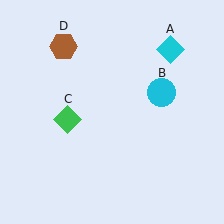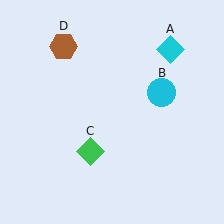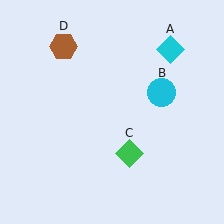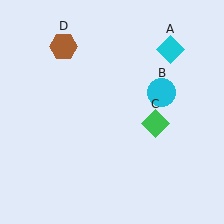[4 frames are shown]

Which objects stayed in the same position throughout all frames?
Cyan diamond (object A) and cyan circle (object B) and brown hexagon (object D) remained stationary.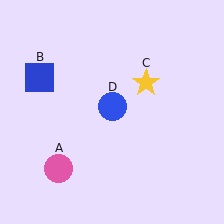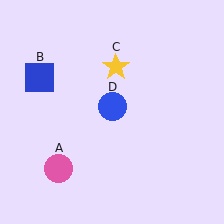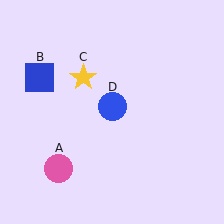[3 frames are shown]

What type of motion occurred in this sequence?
The yellow star (object C) rotated counterclockwise around the center of the scene.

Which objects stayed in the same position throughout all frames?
Pink circle (object A) and blue square (object B) and blue circle (object D) remained stationary.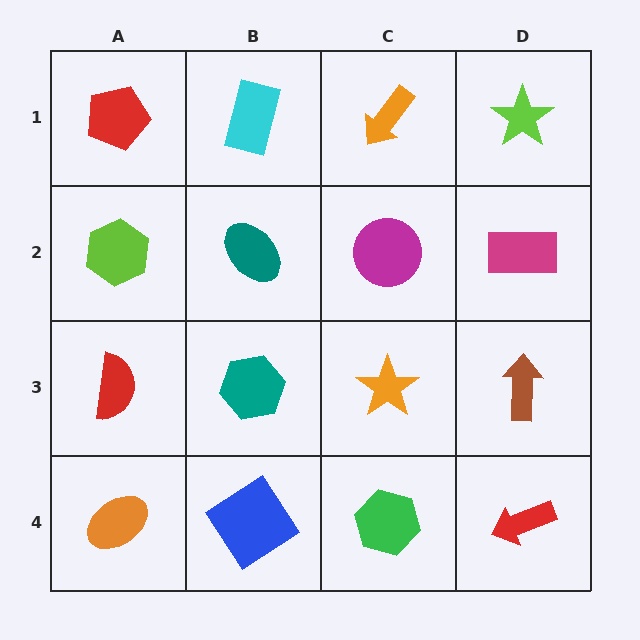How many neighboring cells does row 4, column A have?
2.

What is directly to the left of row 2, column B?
A lime hexagon.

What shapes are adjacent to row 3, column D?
A magenta rectangle (row 2, column D), a red arrow (row 4, column D), an orange star (row 3, column C).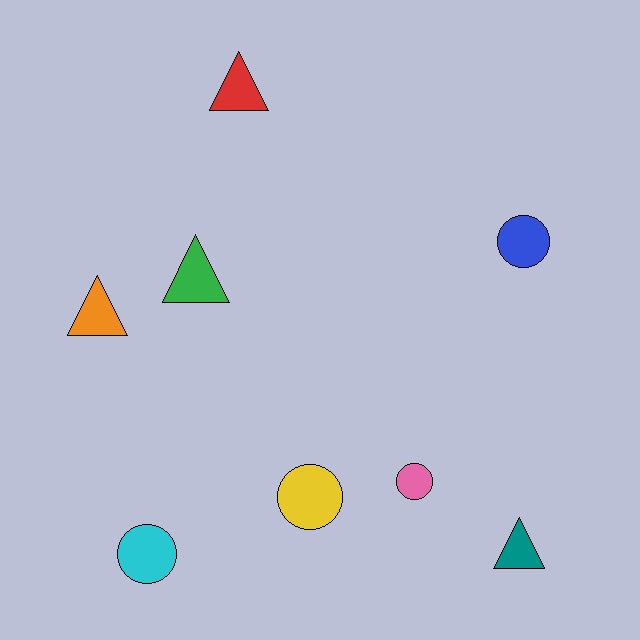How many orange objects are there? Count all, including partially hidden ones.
There is 1 orange object.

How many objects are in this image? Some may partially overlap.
There are 8 objects.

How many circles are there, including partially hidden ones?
There are 4 circles.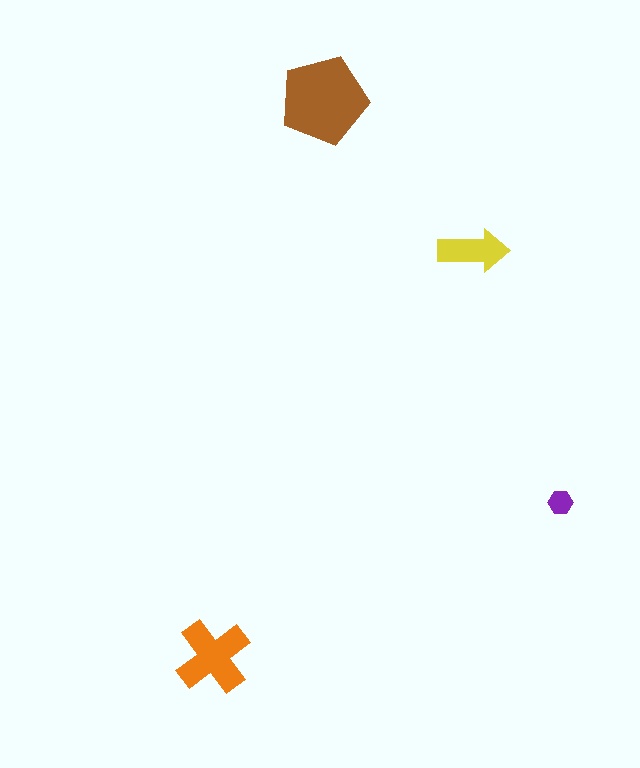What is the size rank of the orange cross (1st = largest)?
2nd.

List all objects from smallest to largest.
The purple hexagon, the yellow arrow, the orange cross, the brown pentagon.